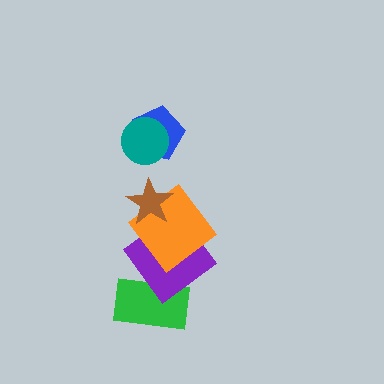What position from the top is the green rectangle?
The green rectangle is 6th from the top.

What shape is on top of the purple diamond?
The orange diamond is on top of the purple diamond.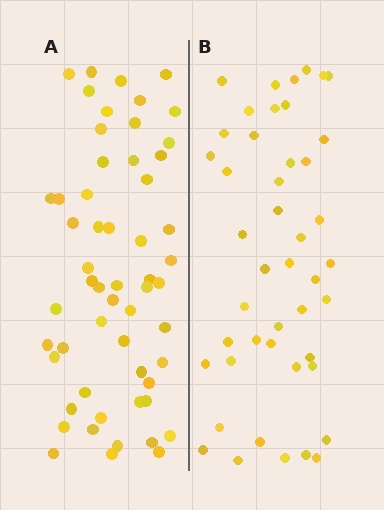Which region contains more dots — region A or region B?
Region A (the left region) has more dots.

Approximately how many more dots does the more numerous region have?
Region A has roughly 12 or so more dots than region B.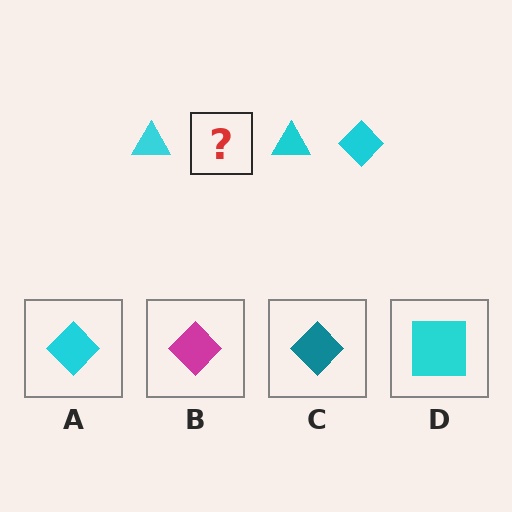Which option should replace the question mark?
Option A.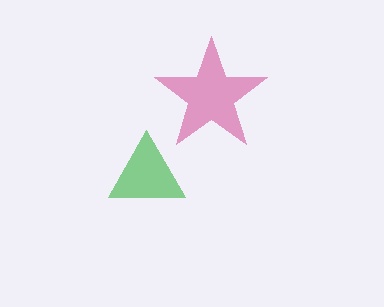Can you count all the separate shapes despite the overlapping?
Yes, there are 2 separate shapes.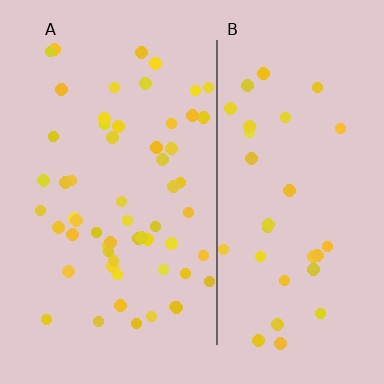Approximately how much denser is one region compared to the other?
Approximately 1.8× — region A over region B.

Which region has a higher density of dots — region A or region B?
A (the left).